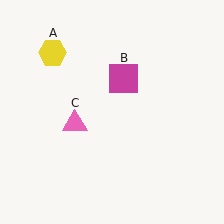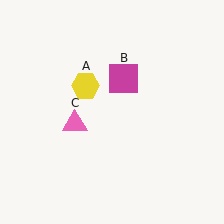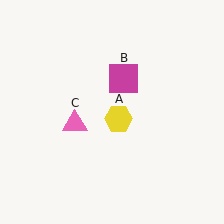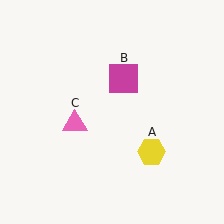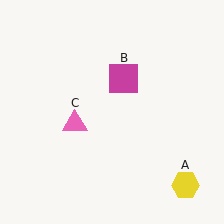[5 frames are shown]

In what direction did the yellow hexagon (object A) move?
The yellow hexagon (object A) moved down and to the right.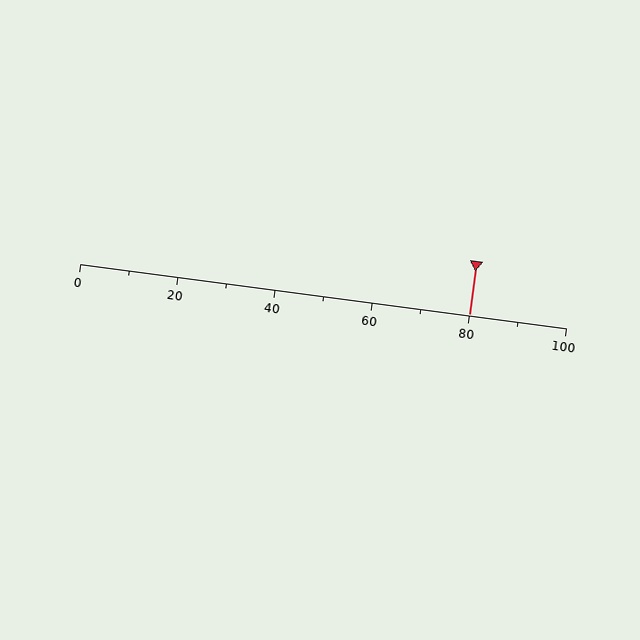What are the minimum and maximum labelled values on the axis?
The axis runs from 0 to 100.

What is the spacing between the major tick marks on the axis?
The major ticks are spaced 20 apart.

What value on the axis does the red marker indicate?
The marker indicates approximately 80.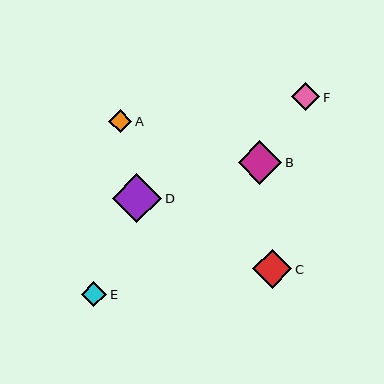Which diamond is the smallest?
Diamond A is the smallest with a size of approximately 23 pixels.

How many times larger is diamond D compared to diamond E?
Diamond D is approximately 2.0 times the size of diamond E.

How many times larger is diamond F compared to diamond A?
Diamond F is approximately 1.2 times the size of diamond A.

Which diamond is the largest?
Diamond D is the largest with a size of approximately 49 pixels.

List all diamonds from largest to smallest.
From largest to smallest: D, B, C, F, E, A.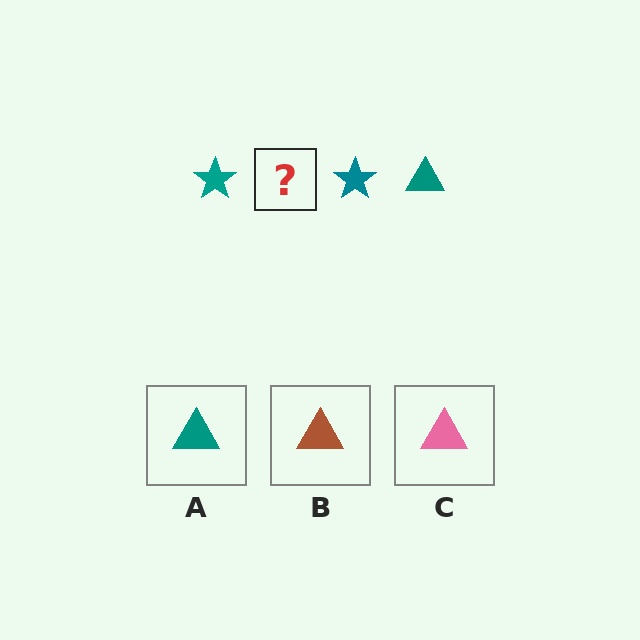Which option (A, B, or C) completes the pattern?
A.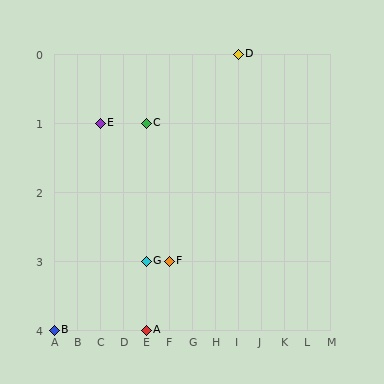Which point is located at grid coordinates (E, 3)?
Point G is at (E, 3).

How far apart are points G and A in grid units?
Points G and A are 1 row apart.